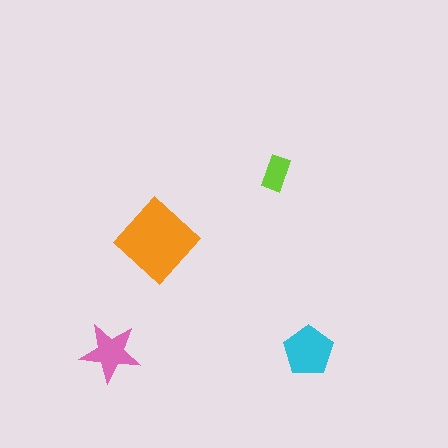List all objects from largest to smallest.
The orange diamond, the cyan pentagon, the pink star, the lime rectangle.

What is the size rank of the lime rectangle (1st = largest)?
4th.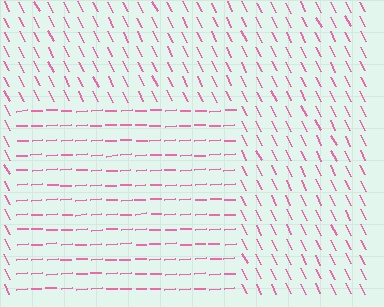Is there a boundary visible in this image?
Yes, there is a texture boundary formed by a change in line orientation.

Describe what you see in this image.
The image is filled with small pink line segments. A rectangle region in the image has lines oriented differently from the surrounding lines, creating a visible texture boundary.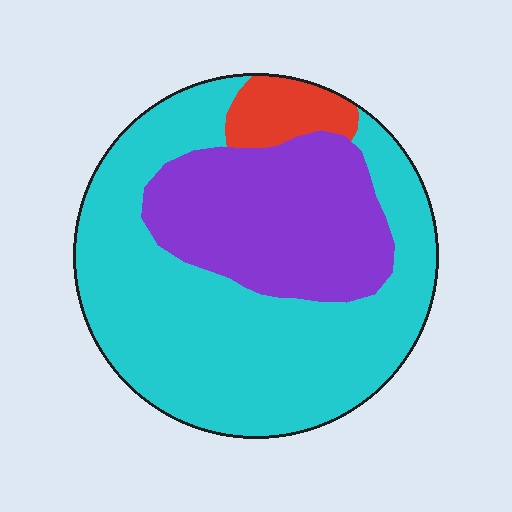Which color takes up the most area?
Cyan, at roughly 60%.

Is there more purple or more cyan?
Cyan.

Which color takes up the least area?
Red, at roughly 5%.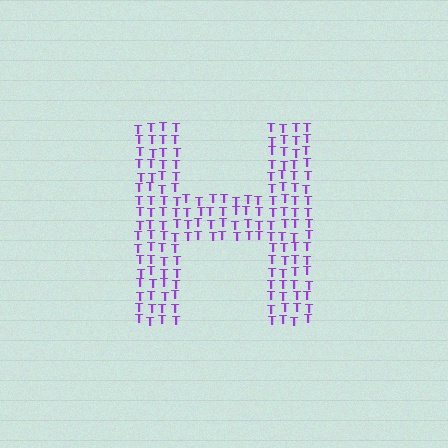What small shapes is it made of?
It is made of small letter T's.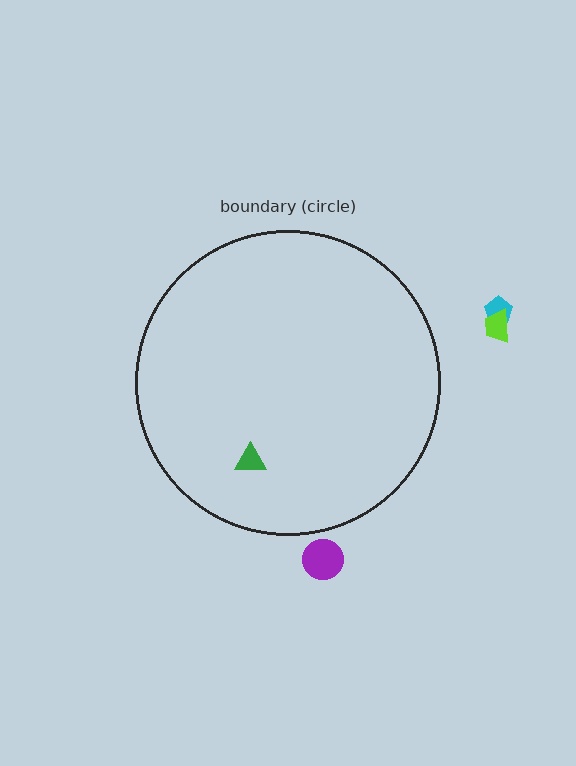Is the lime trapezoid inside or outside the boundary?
Outside.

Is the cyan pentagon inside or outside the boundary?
Outside.